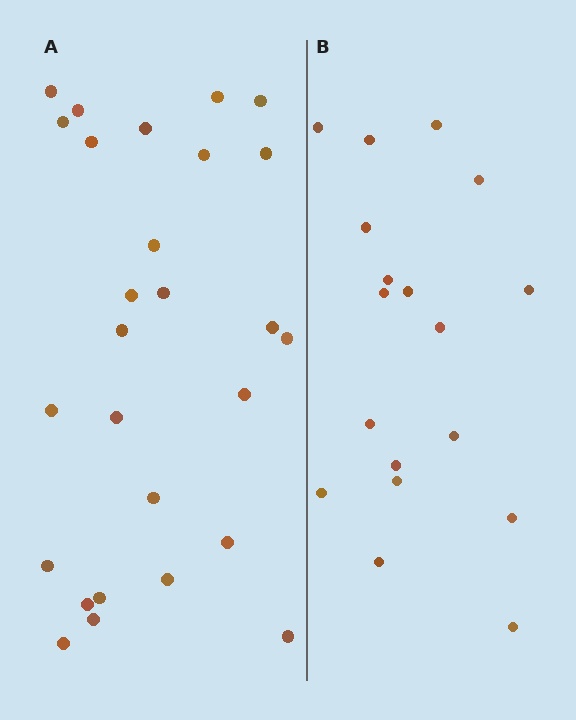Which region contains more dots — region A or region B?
Region A (the left region) has more dots.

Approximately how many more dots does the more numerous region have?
Region A has roughly 8 or so more dots than region B.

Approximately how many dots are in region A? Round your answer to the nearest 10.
About 30 dots. (The exact count is 27, which rounds to 30.)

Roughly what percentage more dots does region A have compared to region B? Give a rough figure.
About 50% more.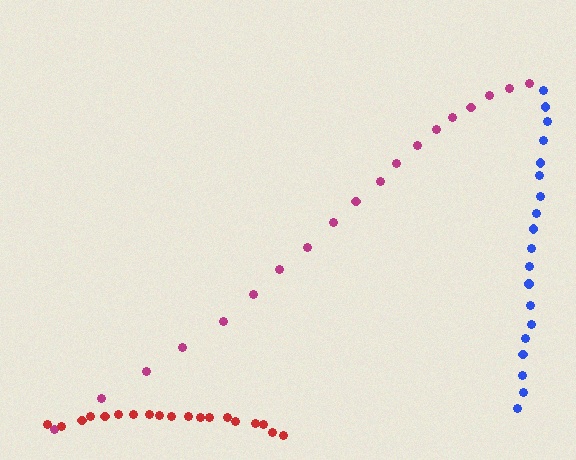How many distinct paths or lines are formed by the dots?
There are 3 distinct paths.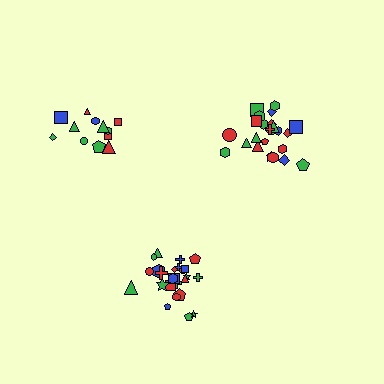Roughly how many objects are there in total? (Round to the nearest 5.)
Roughly 60 objects in total.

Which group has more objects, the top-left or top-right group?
The top-right group.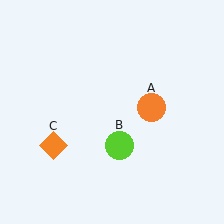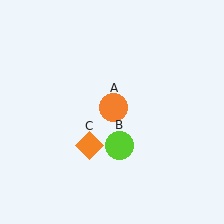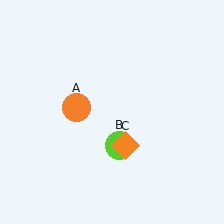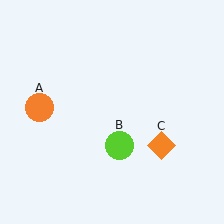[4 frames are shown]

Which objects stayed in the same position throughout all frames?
Lime circle (object B) remained stationary.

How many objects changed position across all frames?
2 objects changed position: orange circle (object A), orange diamond (object C).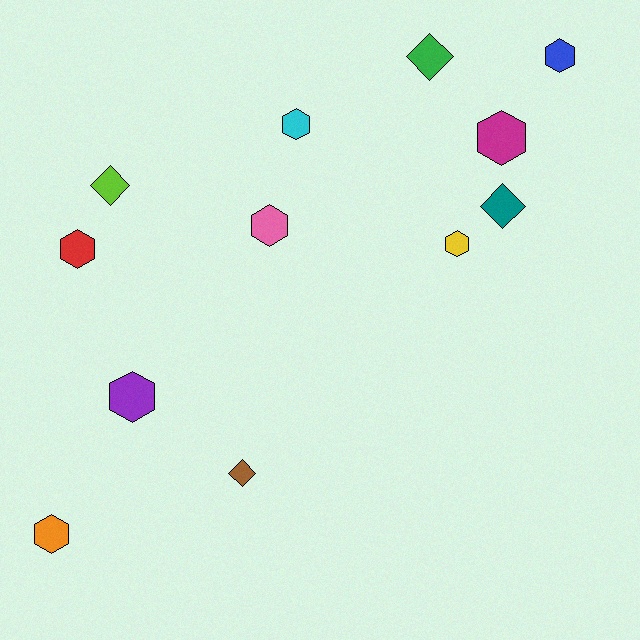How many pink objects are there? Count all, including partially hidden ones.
There is 1 pink object.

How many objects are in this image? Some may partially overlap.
There are 12 objects.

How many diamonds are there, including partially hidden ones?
There are 4 diamonds.